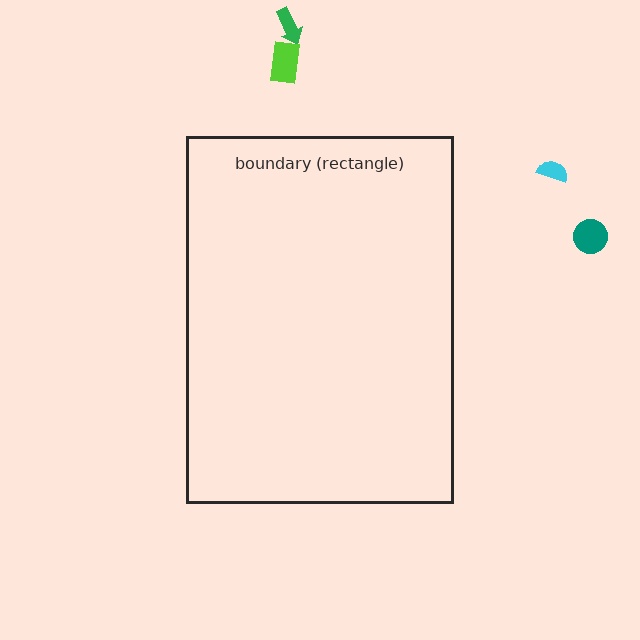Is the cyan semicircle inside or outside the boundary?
Outside.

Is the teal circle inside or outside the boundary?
Outside.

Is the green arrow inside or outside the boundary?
Outside.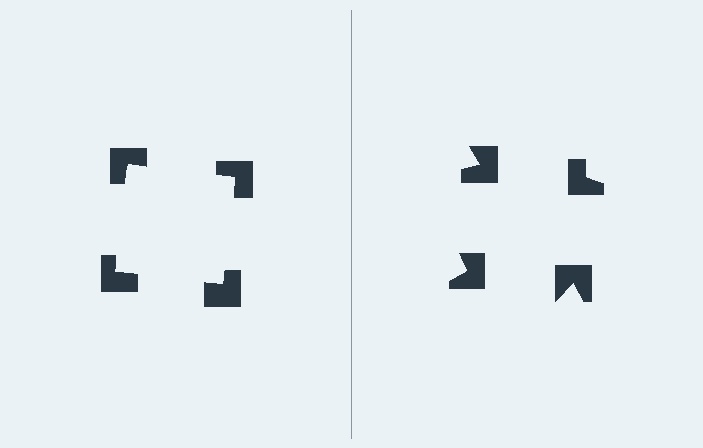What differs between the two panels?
The notched squares are positioned identically on both sides; only the wedge orientations differ. On the left they align to a square; on the right they are misaligned.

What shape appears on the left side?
An illusory square.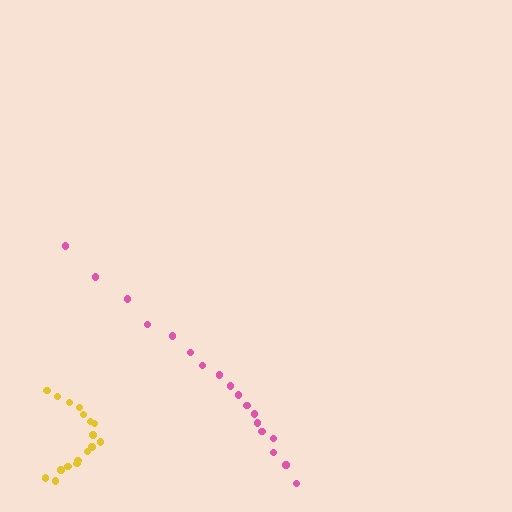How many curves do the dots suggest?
There are 2 distinct paths.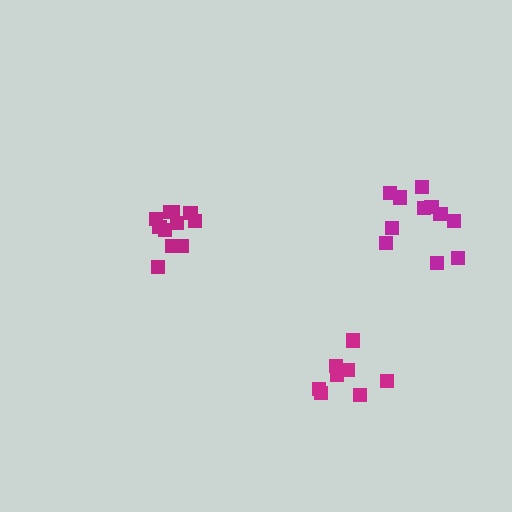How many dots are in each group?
Group 1: 8 dots, Group 2: 11 dots, Group 3: 11 dots (30 total).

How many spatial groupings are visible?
There are 3 spatial groupings.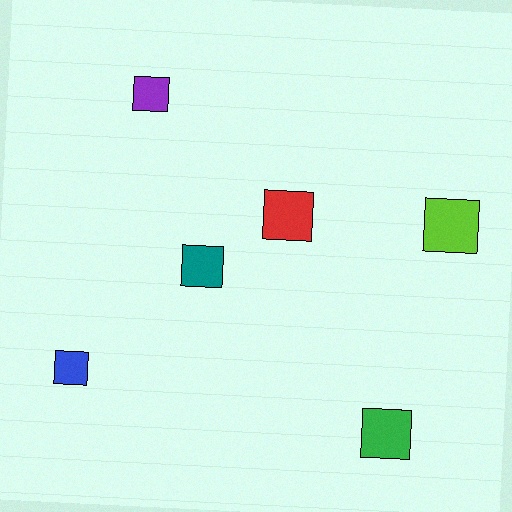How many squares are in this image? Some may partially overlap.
There are 6 squares.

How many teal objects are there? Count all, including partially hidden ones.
There is 1 teal object.